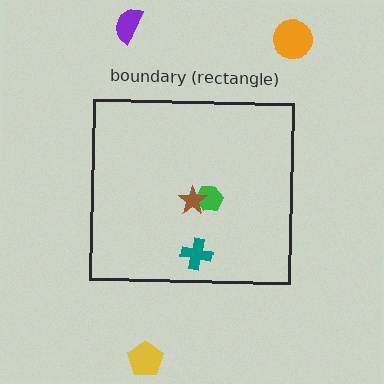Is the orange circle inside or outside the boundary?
Outside.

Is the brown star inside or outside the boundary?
Inside.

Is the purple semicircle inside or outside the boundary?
Outside.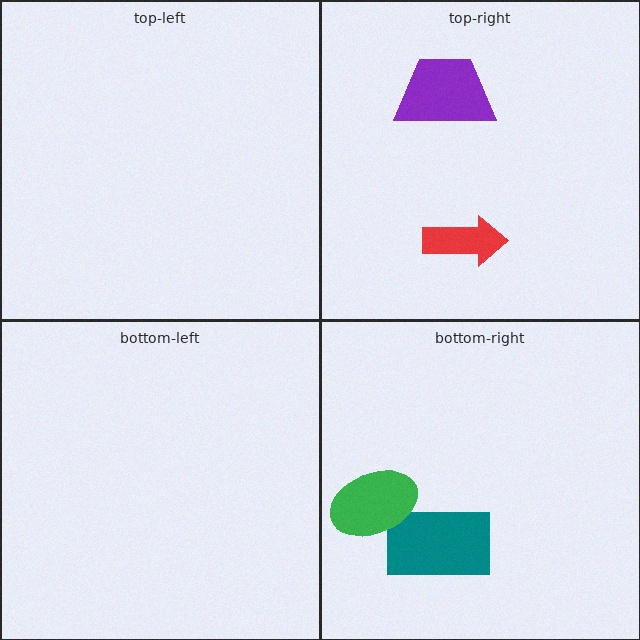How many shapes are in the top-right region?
2.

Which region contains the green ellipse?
The bottom-right region.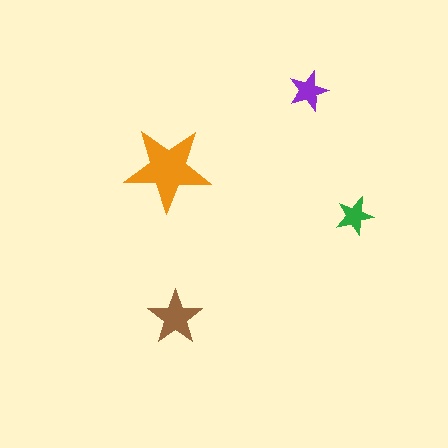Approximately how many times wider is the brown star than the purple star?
About 1.5 times wider.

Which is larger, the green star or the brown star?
The brown one.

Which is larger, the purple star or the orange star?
The orange one.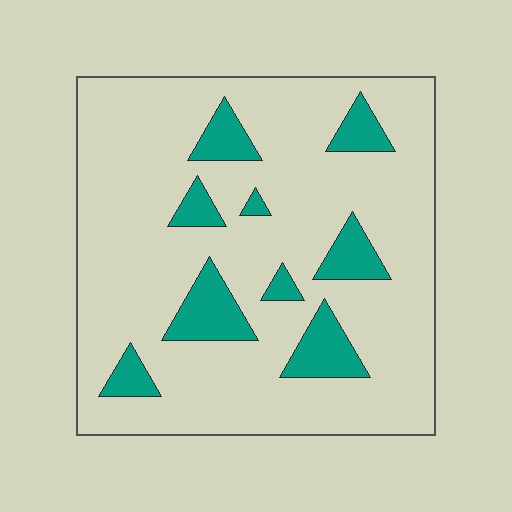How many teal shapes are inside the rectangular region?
9.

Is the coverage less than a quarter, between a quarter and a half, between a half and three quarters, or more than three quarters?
Less than a quarter.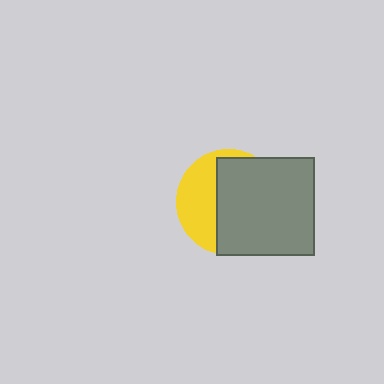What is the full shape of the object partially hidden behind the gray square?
The partially hidden object is a yellow circle.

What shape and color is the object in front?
The object in front is a gray square.